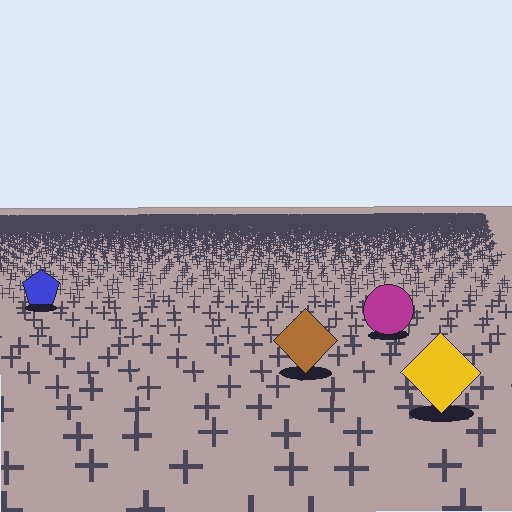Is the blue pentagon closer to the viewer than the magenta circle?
No. The magenta circle is closer — you can tell from the texture gradient: the ground texture is coarser near it.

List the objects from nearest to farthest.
From nearest to farthest: the yellow diamond, the brown diamond, the magenta circle, the blue pentagon.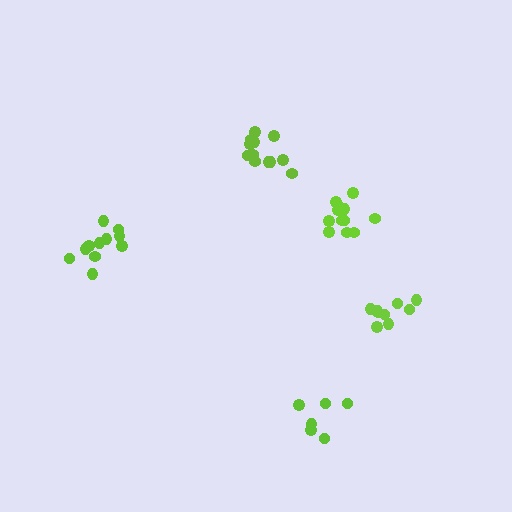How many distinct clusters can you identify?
There are 5 distinct clusters.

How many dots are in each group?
Group 1: 12 dots, Group 2: 12 dots, Group 3: 9 dots, Group 4: 11 dots, Group 5: 6 dots (50 total).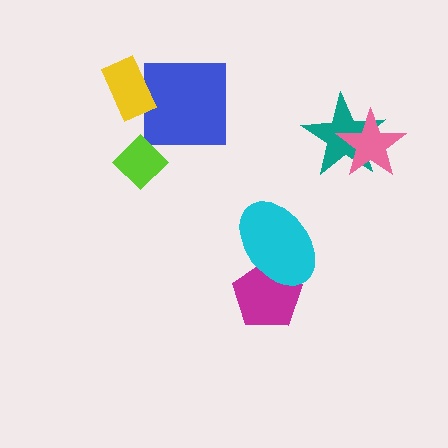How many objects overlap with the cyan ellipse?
1 object overlaps with the cyan ellipse.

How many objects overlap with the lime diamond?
0 objects overlap with the lime diamond.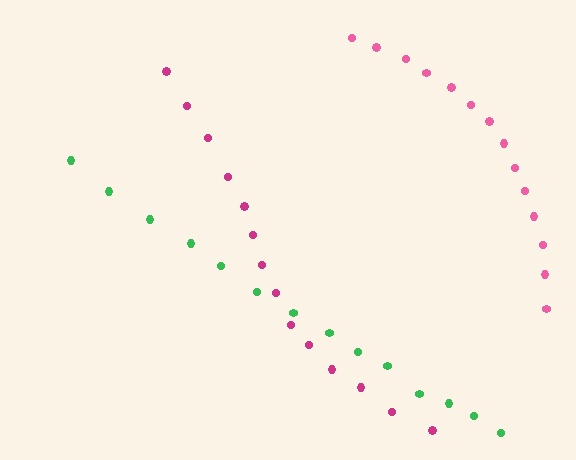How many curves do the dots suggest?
There are 3 distinct paths.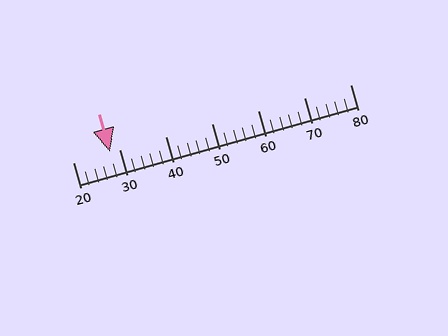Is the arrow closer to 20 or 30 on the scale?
The arrow is closer to 30.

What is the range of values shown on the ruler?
The ruler shows values from 20 to 80.